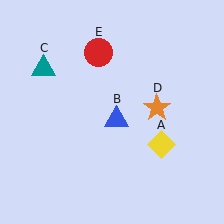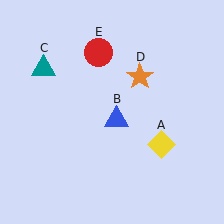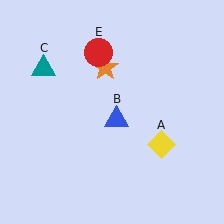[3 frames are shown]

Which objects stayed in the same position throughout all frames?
Yellow diamond (object A) and blue triangle (object B) and teal triangle (object C) and red circle (object E) remained stationary.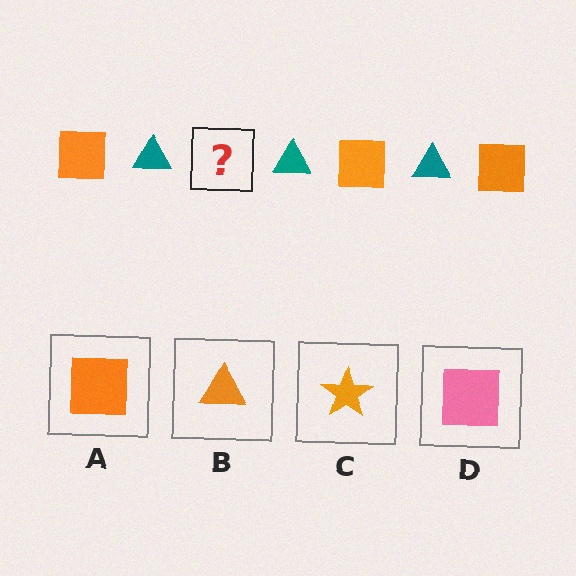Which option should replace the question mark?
Option A.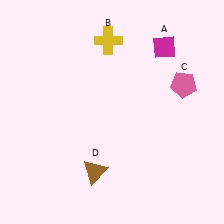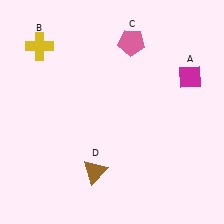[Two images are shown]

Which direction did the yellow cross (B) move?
The yellow cross (B) moved left.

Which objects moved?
The objects that moved are: the magenta diamond (A), the yellow cross (B), the pink pentagon (C).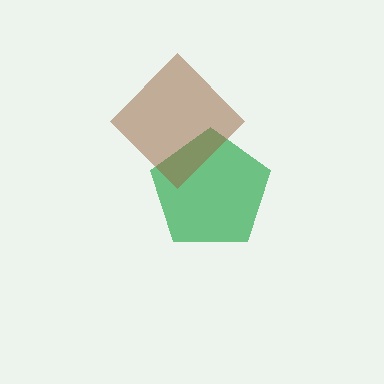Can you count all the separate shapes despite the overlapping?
Yes, there are 2 separate shapes.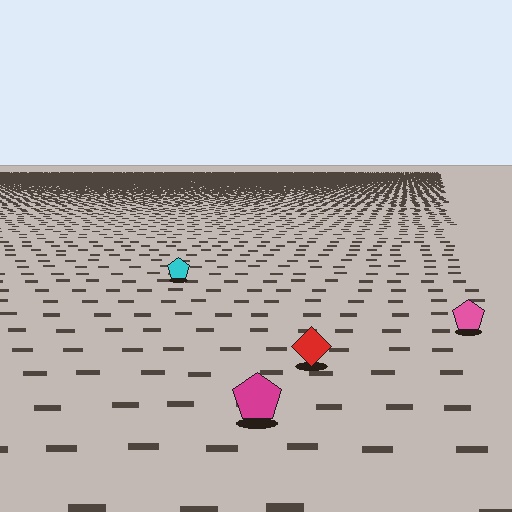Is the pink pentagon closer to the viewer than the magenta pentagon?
No. The magenta pentagon is closer — you can tell from the texture gradient: the ground texture is coarser near it.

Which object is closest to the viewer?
The magenta pentagon is closest. The texture marks near it are larger and more spread out.